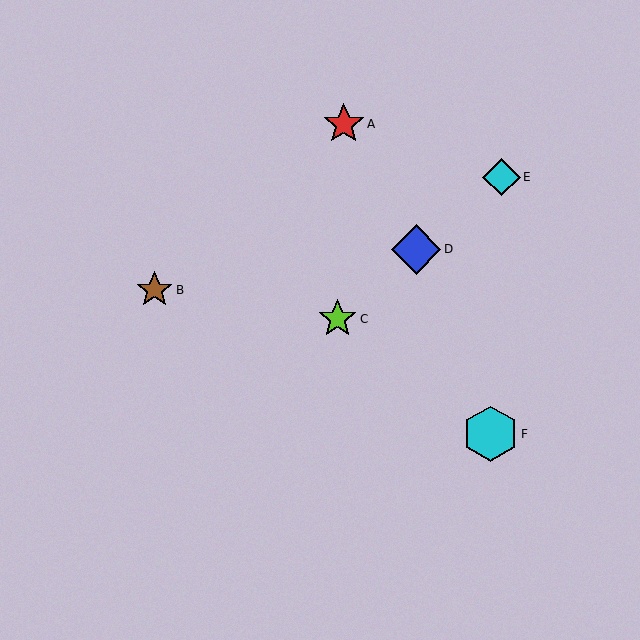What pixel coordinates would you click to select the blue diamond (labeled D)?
Click at (416, 249) to select the blue diamond D.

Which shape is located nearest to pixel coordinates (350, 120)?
The red star (labeled A) at (344, 124) is nearest to that location.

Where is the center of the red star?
The center of the red star is at (344, 124).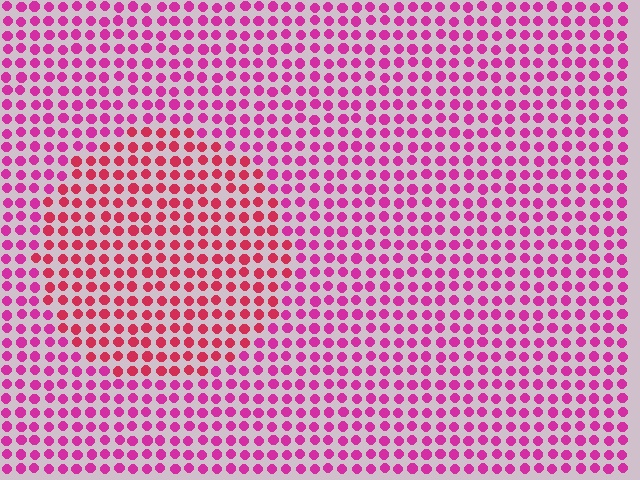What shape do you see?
I see a circle.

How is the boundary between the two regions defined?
The boundary is defined purely by a slight shift in hue (about 28 degrees). Spacing, size, and orientation are identical on both sides.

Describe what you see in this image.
The image is filled with small magenta elements in a uniform arrangement. A circle-shaped region is visible where the elements are tinted to a slightly different hue, forming a subtle color boundary.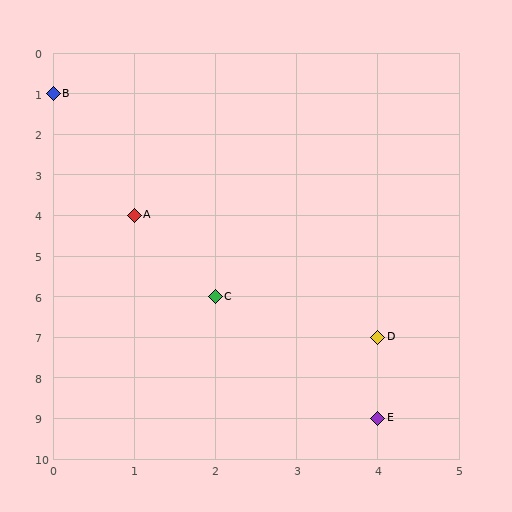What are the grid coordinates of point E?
Point E is at grid coordinates (4, 9).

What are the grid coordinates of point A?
Point A is at grid coordinates (1, 4).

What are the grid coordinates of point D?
Point D is at grid coordinates (4, 7).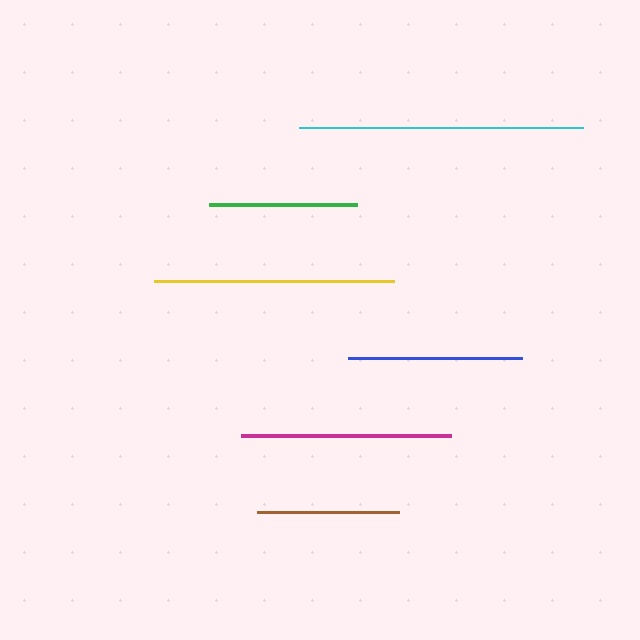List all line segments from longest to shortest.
From longest to shortest: cyan, yellow, magenta, blue, green, brown.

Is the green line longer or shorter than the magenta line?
The magenta line is longer than the green line.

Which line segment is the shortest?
The brown line is the shortest at approximately 142 pixels.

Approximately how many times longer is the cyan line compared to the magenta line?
The cyan line is approximately 1.4 times the length of the magenta line.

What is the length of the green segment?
The green segment is approximately 148 pixels long.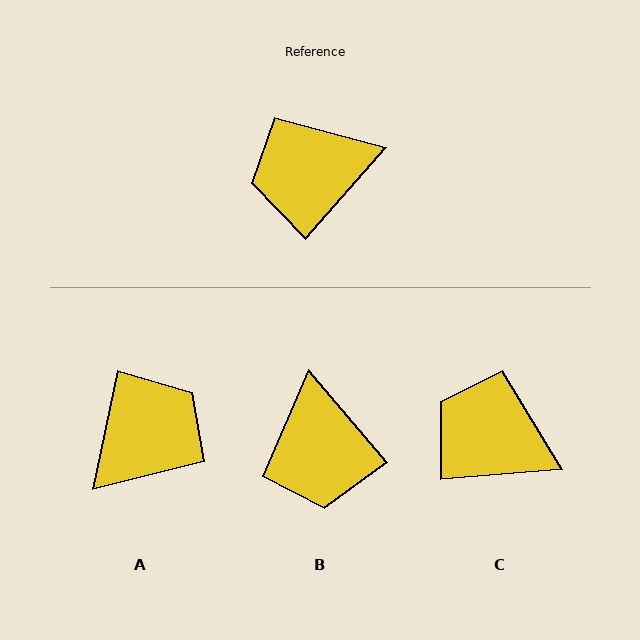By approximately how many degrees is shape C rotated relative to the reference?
Approximately 44 degrees clockwise.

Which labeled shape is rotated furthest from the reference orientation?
A, about 151 degrees away.